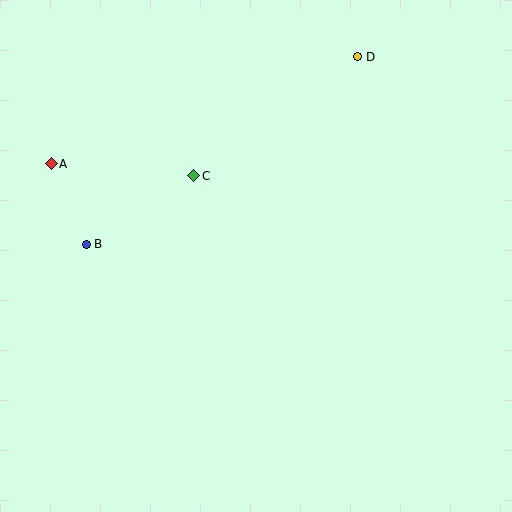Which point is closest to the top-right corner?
Point D is closest to the top-right corner.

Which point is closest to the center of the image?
Point C at (194, 176) is closest to the center.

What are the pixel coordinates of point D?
Point D is at (358, 57).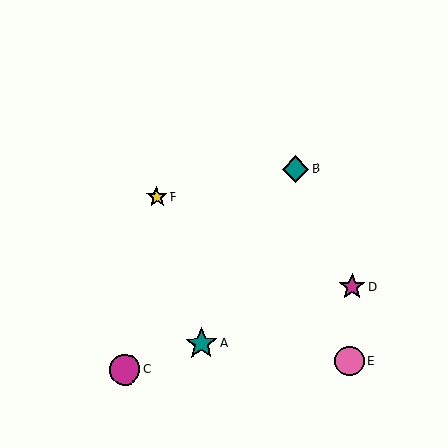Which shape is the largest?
The teal star (labeled A) is the largest.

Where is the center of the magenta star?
The center of the magenta star is at (352, 287).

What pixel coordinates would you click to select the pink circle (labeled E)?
Click at (350, 361) to select the pink circle E.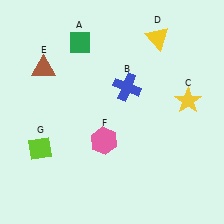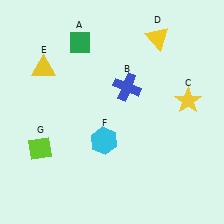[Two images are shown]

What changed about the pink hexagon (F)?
In Image 1, F is pink. In Image 2, it changed to cyan.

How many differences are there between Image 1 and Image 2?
There are 2 differences between the two images.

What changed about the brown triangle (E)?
In Image 1, E is brown. In Image 2, it changed to yellow.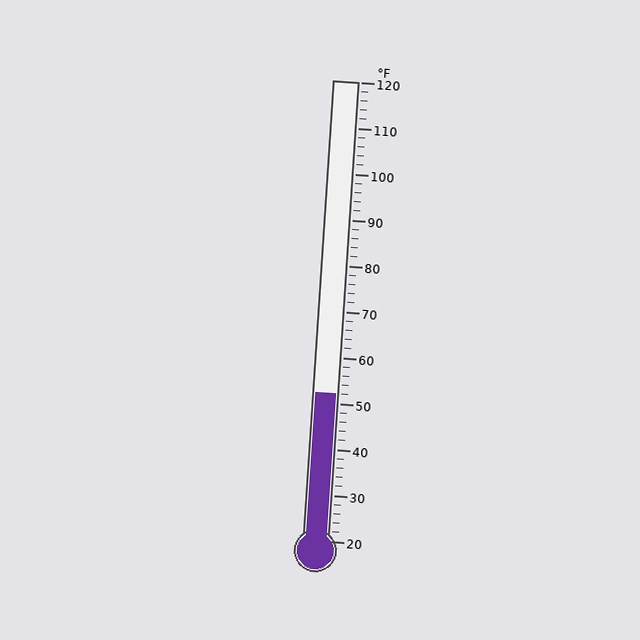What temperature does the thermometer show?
The thermometer shows approximately 52°F.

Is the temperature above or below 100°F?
The temperature is below 100°F.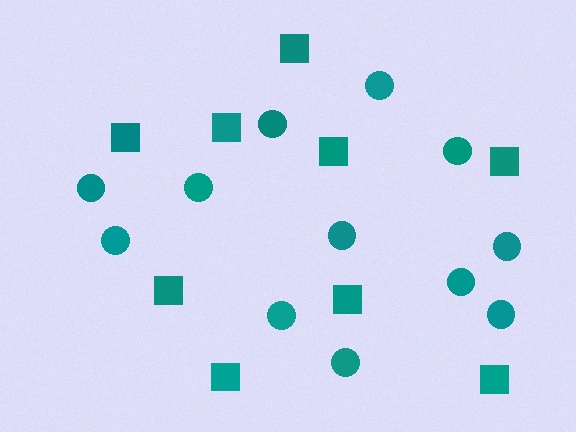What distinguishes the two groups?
There are 2 groups: one group of circles (12) and one group of squares (9).